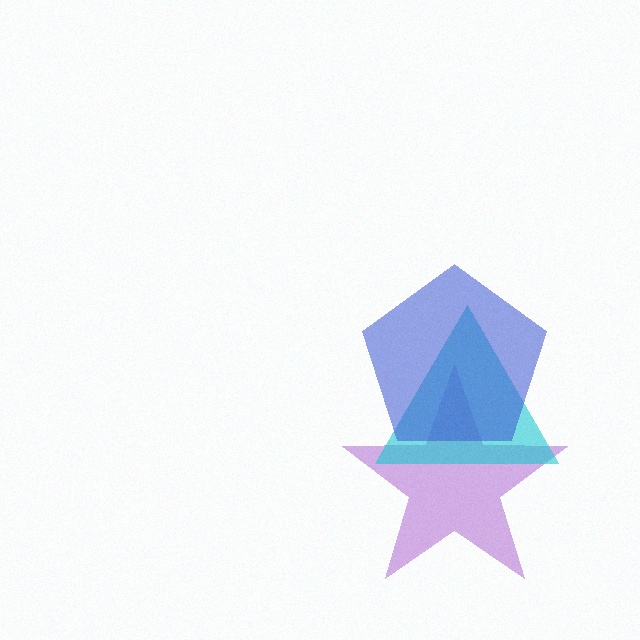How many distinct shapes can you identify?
There are 3 distinct shapes: a purple star, a cyan triangle, a blue pentagon.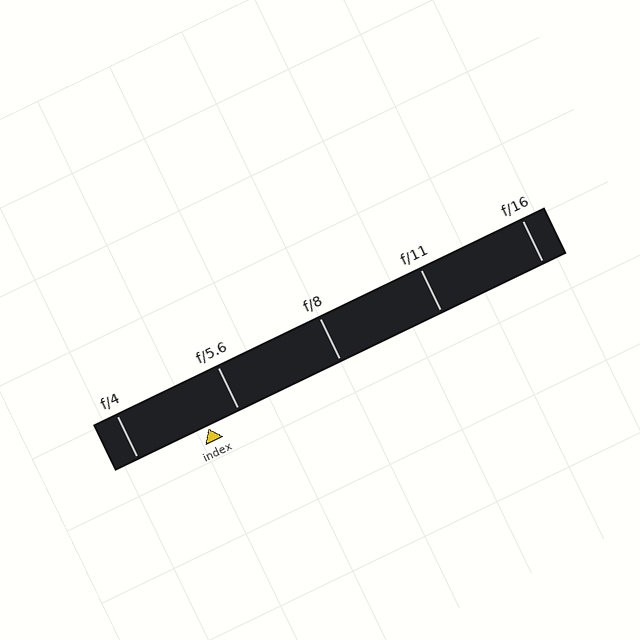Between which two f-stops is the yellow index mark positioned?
The index mark is between f/4 and f/5.6.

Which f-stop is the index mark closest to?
The index mark is closest to f/5.6.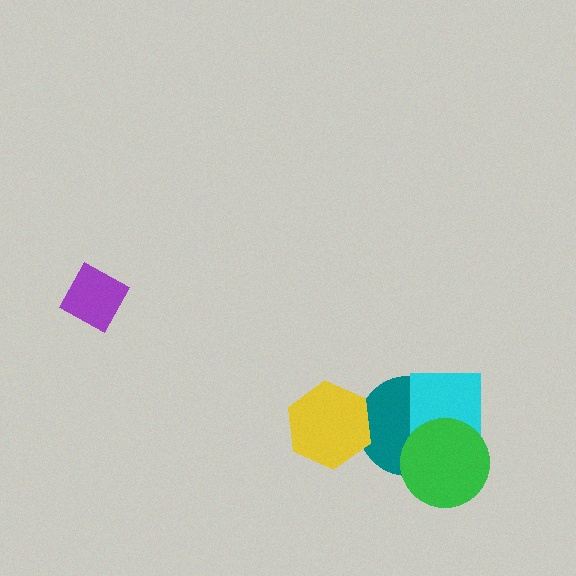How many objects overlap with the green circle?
2 objects overlap with the green circle.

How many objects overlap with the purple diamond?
0 objects overlap with the purple diamond.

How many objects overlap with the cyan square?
2 objects overlap with the cyan square.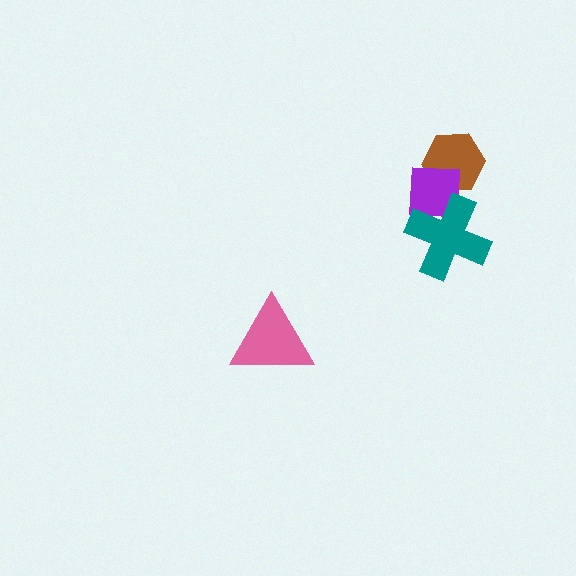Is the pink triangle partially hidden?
No, no other shape covers it.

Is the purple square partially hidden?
Yes, it is partially covered by another shape.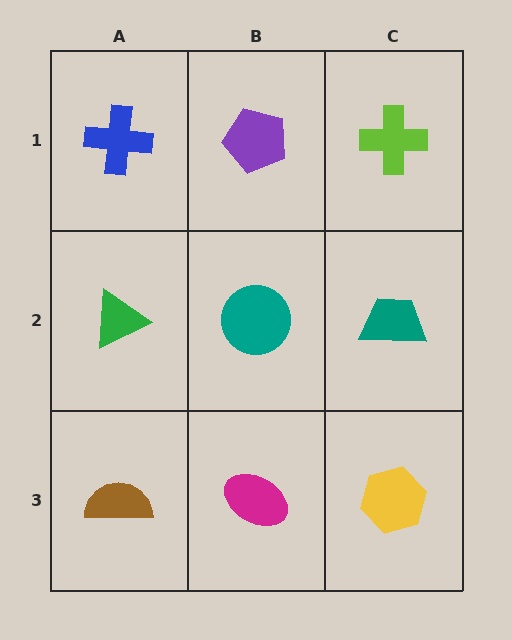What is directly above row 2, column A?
A blue cross.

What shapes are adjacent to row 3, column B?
A teal circle (row 2, column B), a brown semicircle (row 3, column A), a yellow hexagon (row 3, column C).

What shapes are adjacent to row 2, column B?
A purple pentagon (row 1, column B), a magenta ellipse (row 3, column B), a green triangle (row 2, column A), a teal trapezoid (row 2, column C).